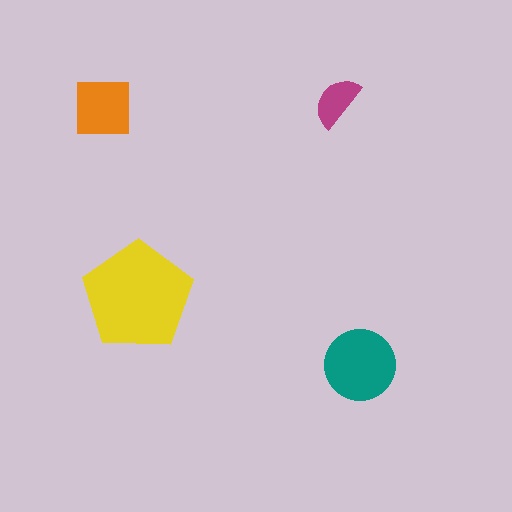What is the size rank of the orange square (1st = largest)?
3rd.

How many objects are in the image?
There are 4 objects in the image.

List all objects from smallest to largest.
The magenta semicircle, the orange square, the teal circle, the yellow pentagon.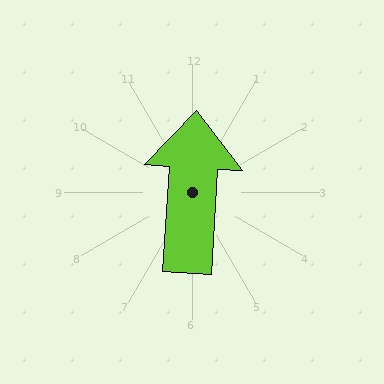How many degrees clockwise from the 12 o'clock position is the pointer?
Approximately 3 degrees.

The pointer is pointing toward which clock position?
Roughly 12 o'clock.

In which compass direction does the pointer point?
North.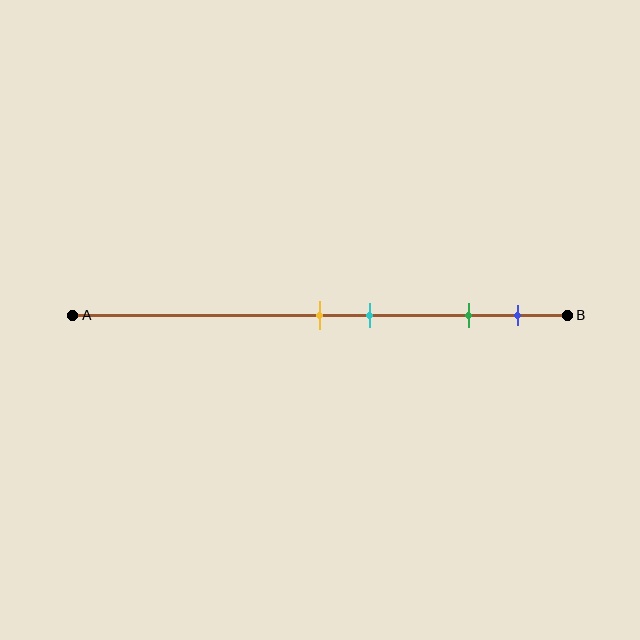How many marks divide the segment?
There are 4 marks dividing the segment.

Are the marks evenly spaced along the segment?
No, the marks are not evenly spaced.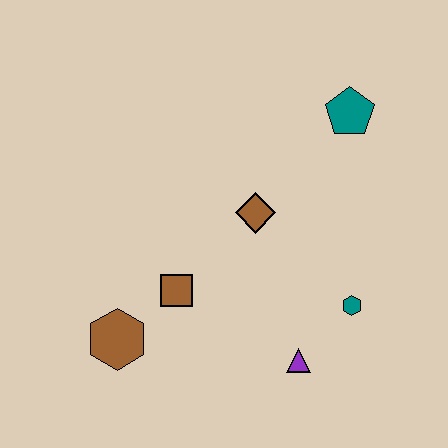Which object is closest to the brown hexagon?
The brown square is closest to the brown hexagon.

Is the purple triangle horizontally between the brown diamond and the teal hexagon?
Yes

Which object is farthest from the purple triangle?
The teal pentagon is farthest from the purple triangle.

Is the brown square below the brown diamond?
Yes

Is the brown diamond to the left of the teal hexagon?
Yes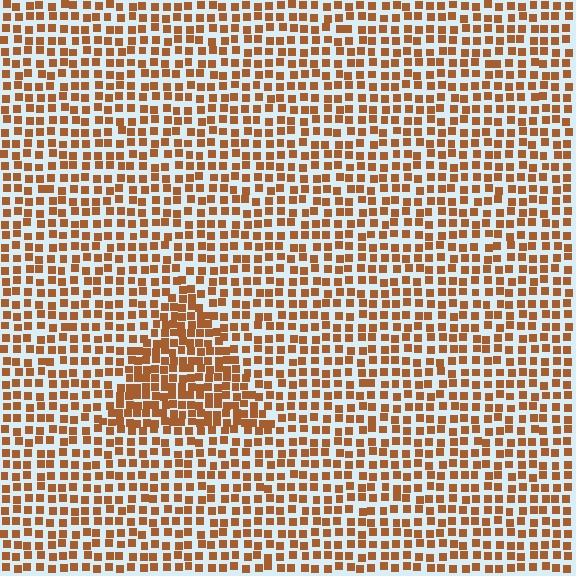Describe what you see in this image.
The image contains small brown elements arranged at two different densities. A triangle-shaped region is visible where the elements are more densely packed than the surrounding area.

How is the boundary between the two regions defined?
The boundary is defined by a change in element density (approximately 1.7x ratio). All elements are the same color, size, and shape.